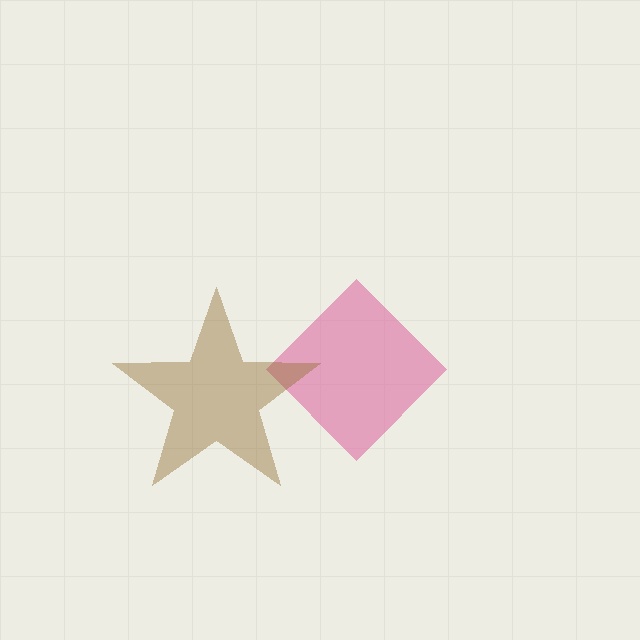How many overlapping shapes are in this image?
There are 2 overlapping shapes in the image.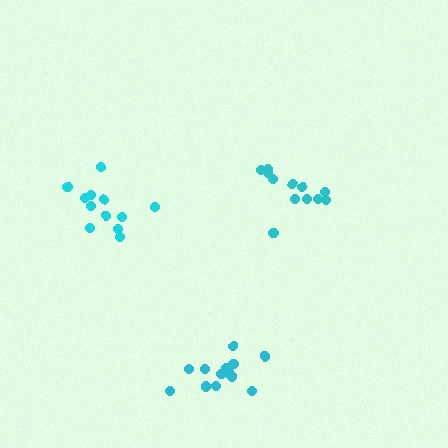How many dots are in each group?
Group 1: 14 dots, Group 2: 12 dots, Group 3: 12 dots (38 total).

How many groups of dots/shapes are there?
There are 3 groups.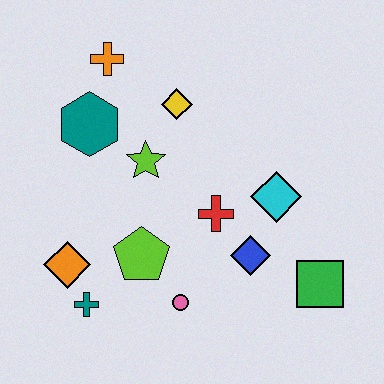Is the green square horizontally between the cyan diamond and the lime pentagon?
No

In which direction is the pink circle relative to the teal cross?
The pink circle is to the right of the teal cross.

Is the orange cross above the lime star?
Yes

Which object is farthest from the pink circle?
The orange cross is farthest from the pink circle.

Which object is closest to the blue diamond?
The red cross is closest to the blue diamond.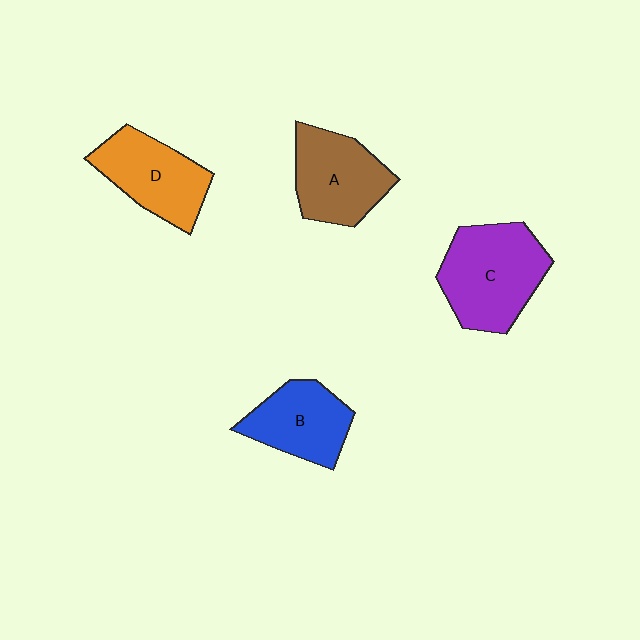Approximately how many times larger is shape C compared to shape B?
Approximately 1.4 times.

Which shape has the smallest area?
Shape B (blue).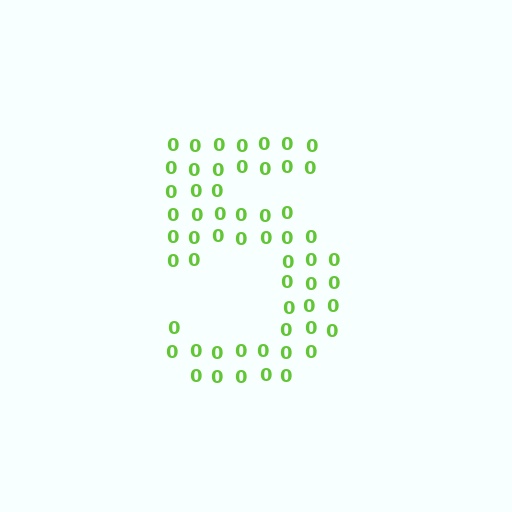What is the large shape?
The large shape is the digit 5.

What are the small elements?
The small elements are digit 0's.